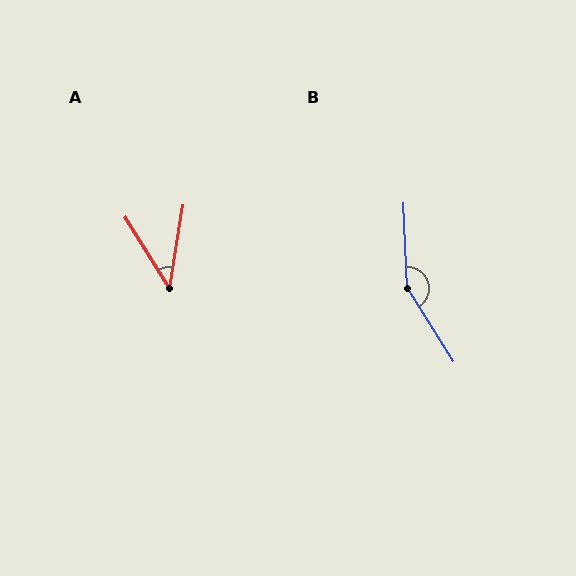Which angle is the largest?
B, at approximately 150 degrees.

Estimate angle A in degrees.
Approximately 41 degrees.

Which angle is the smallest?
A, at approximately 41 degrees.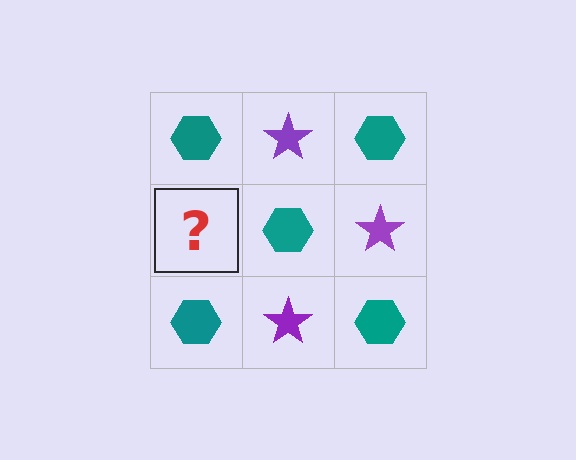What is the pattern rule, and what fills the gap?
The rule is that it alternates teal hexagon and purple star in a checkerboard pattern. The gap should be filled with a purple star.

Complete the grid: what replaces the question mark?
The question mark should be replaced with a purple star.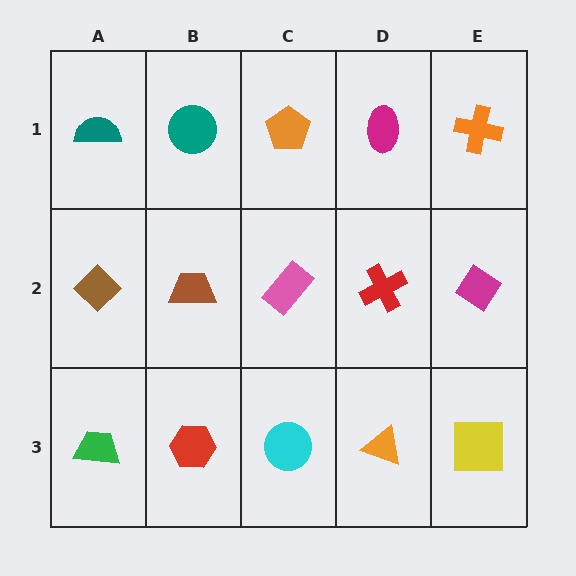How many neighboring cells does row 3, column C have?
3.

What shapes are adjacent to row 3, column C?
A pink rectangle (row 2, column C), a red hexagon (row 3, column B), an orange triangle (row 3, column D).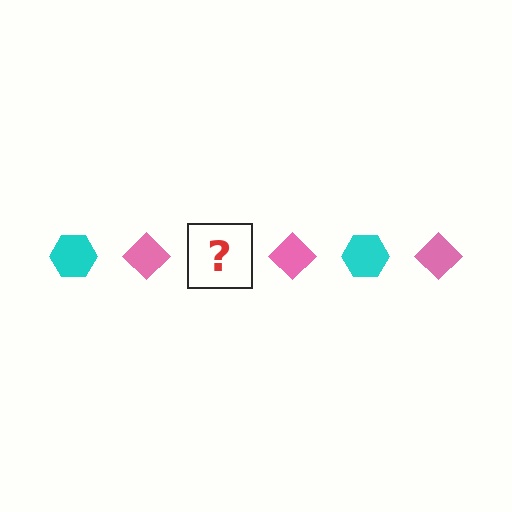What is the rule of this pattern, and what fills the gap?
The rule is that the pattern alternates between cyan hexagon and pink diamond. The gap should be filled with a cyan hexagon.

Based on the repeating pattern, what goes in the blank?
The blank should be a cyan hexagon.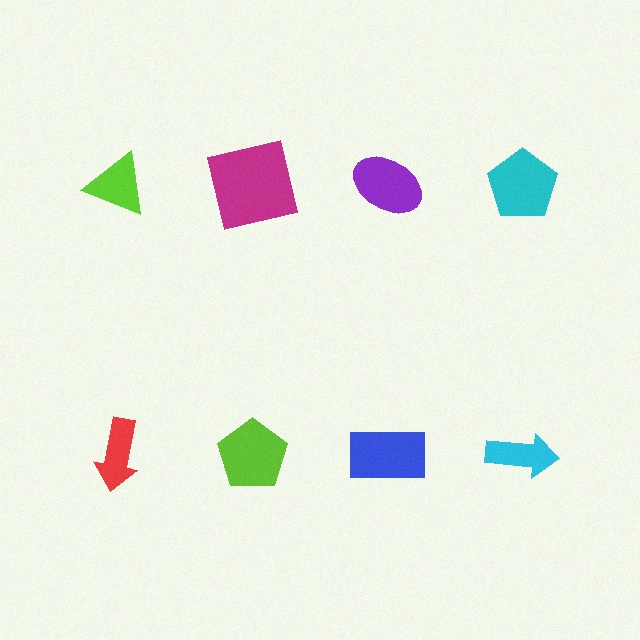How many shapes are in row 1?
4 shapes.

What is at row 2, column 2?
A lime pentagon.